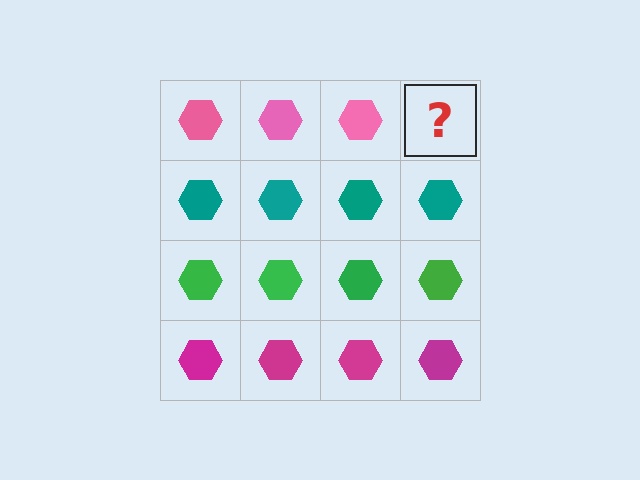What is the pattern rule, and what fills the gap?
The rule is that each row has a consistent color. The gap should be filled with a pink hexagon.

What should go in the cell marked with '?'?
The missing cell should contain a pink hexagon.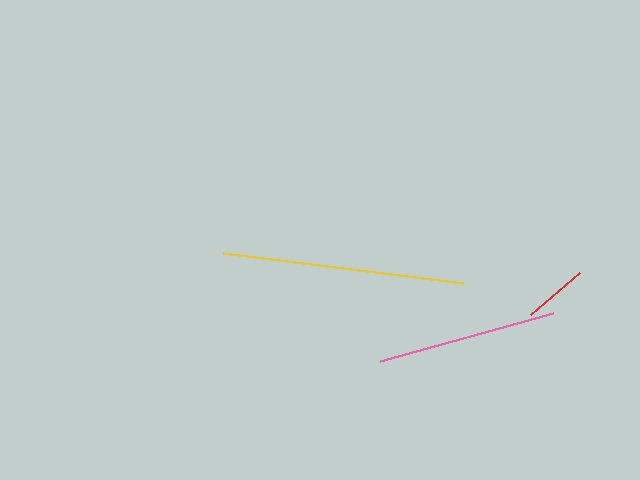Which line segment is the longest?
The yellow line is the longest at approximately 241 pixels.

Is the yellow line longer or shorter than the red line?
The yellow line is longer than the red line.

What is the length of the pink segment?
The pink segment is approximately 180 pixels long.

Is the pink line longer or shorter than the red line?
The pink line is longer than the red line.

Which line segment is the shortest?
The red line is the shortest at approximately 64 pixels.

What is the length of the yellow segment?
The yellow segment is approximately 241 pixels long.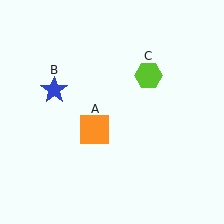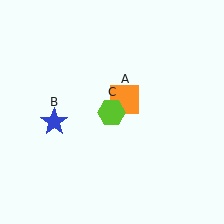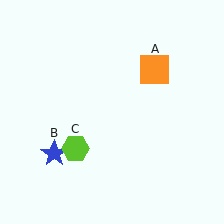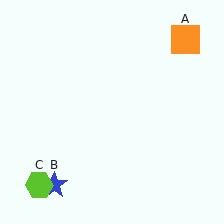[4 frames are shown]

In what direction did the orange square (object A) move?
The orange square (object A) moved up and to the right.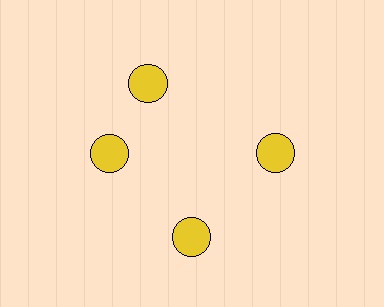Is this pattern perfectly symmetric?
No. The 4 yellow circles are arranged in a ring, but one element near the 12 o'clock position is rotated out of alignment along the ring, breaking the 4-fold rotational symmetry.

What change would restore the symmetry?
The symmetry would be restored by rotating it back into even spacing with its neighbors so that all 4 circles sit at equal angles and equal distance from the center.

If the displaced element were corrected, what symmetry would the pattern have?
It would have 4-fold rotational symmetry — the pattern would map onto itself every 90 degrees.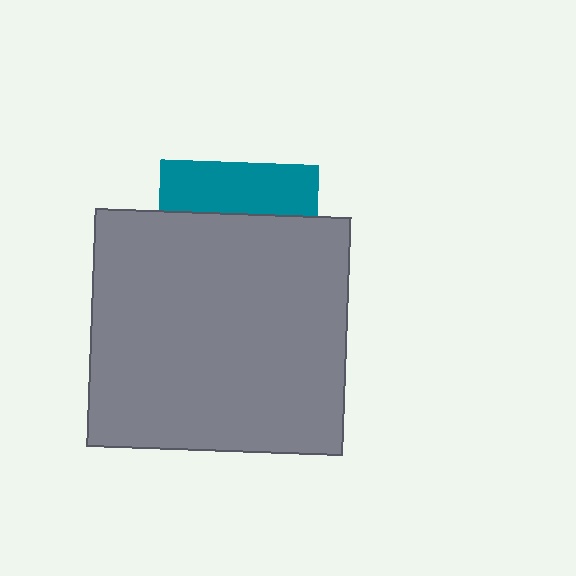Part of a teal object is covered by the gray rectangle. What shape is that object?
It is a square.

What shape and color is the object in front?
The object in front is a gray rectangle.